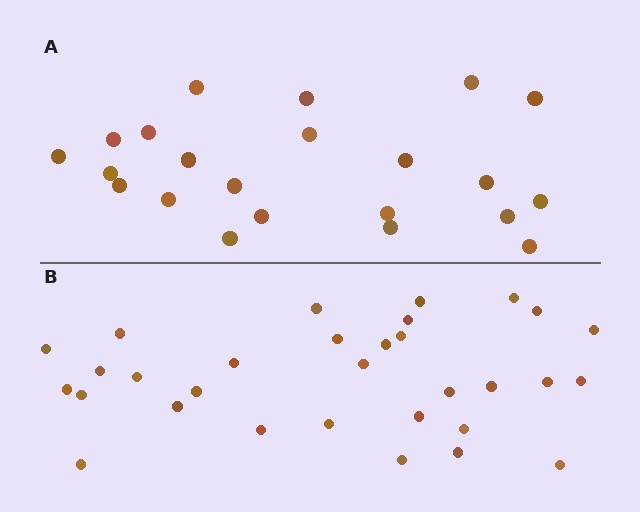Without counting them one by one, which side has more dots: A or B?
Region B (the bottom region) has more dots.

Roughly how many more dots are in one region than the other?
Region B has roughly 8 or so more dots than region A.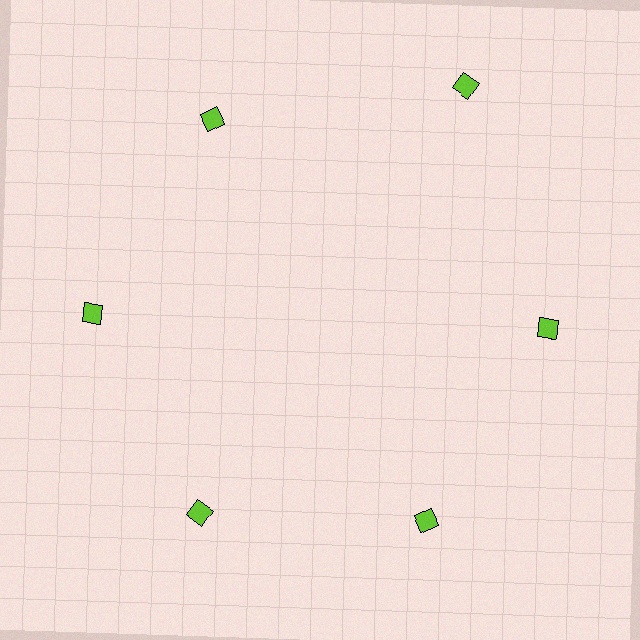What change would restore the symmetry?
The symmetry would be restored by moving it inward, back onto the ring so that all 6 diamonds sit at equal angles and equal distance from the center.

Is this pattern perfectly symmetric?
No. The 6 lime diamonds are arranged in a ring, but one element near the 1 o'clock position is pushed outward from the center, breaking the 6-fold rotational symmetry.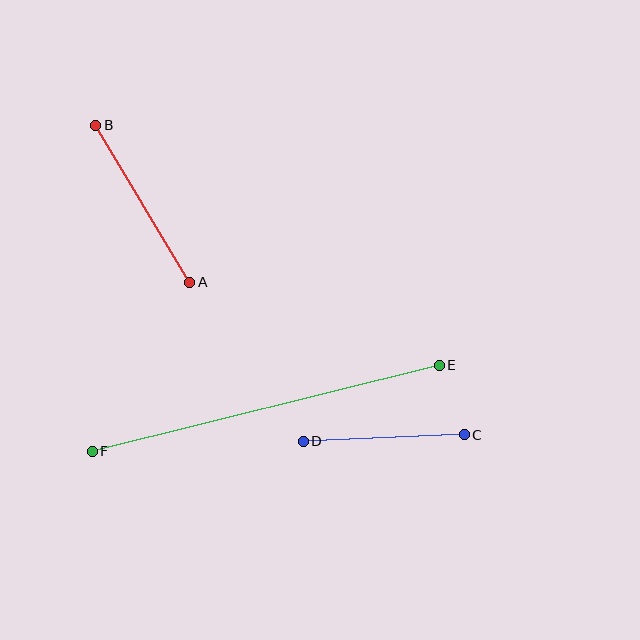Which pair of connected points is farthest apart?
Points E and F are farthest apart.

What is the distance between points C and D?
The distance is approximately 161 pixels.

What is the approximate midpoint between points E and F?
The midpoint is at approximately (266, 408) pixels.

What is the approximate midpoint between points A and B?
The midpoint is at approximately (143, 204) pixels.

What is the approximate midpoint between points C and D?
The midpoint is at approximately (384, 438) pixels.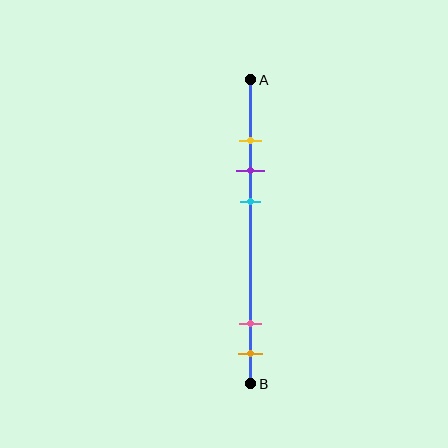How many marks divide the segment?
There are 5 marks dividing the segment.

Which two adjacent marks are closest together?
The yellow and purple marks are the closest adjacent pair.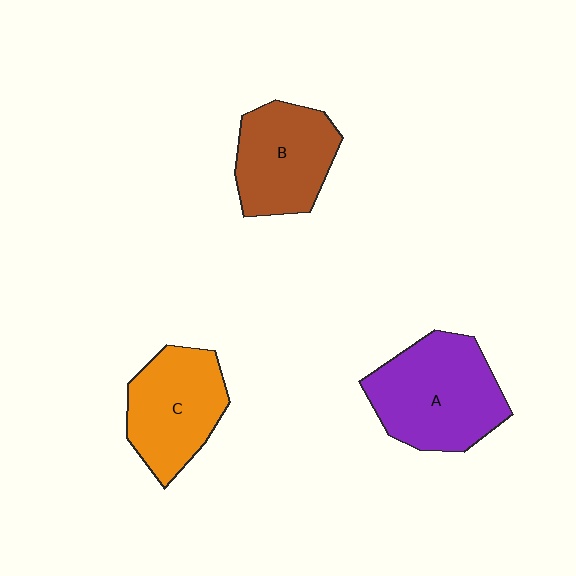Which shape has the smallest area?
Shape B (brown).